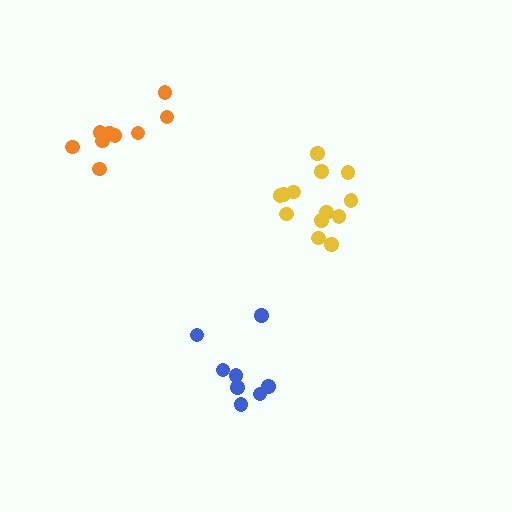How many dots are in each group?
Group 1: 8 dots, Group 2: 13 dots, Group 3: 9 dots (30 total).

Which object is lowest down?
The blue cluster is bottommost.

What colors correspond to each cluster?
The clusters are colored: blue, yellow, orange.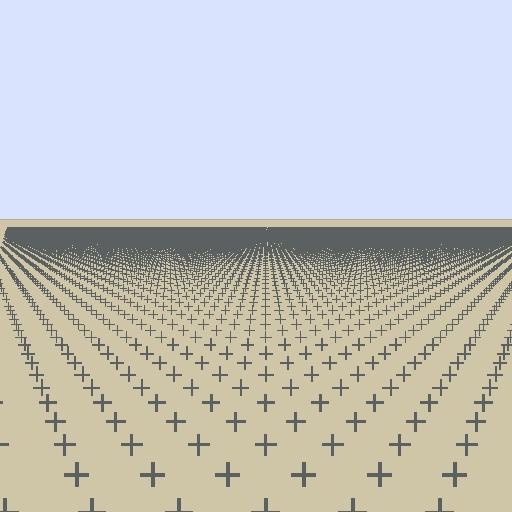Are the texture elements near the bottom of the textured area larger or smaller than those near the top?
Larger. Near the bottom, elements are closer to the viewer and appear at a bigger on-screen size.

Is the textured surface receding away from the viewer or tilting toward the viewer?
The surface is receding away from the viewer. Texture elements get smaller and denser toward the top.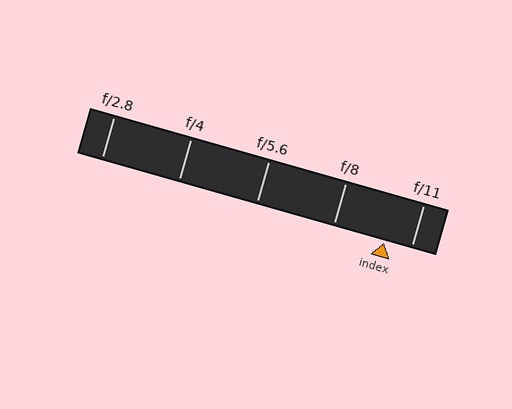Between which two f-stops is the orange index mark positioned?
The index mark is between f/8 and f/11.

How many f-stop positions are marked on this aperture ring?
There are 5 f-stop positions marked.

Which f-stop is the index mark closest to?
The index mark is closest to f/11.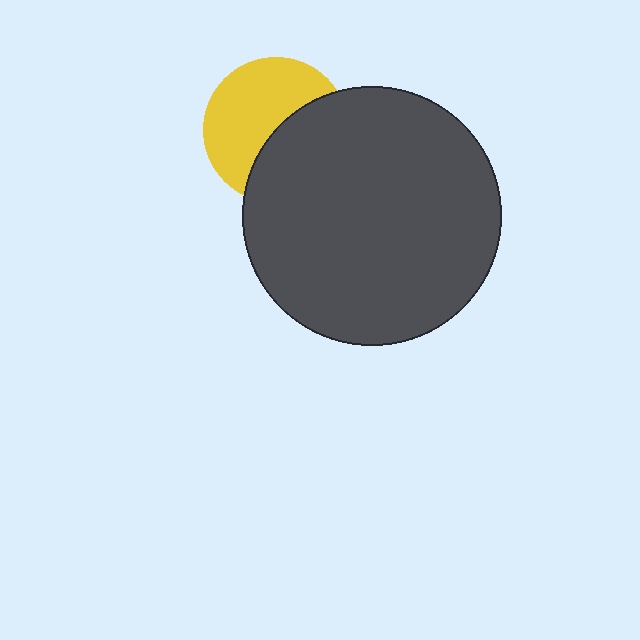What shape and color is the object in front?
The object in front is a dark gray circle.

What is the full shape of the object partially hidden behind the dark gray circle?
The partially hidden object is a yellow circle.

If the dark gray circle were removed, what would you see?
You would see the complete yellow circle.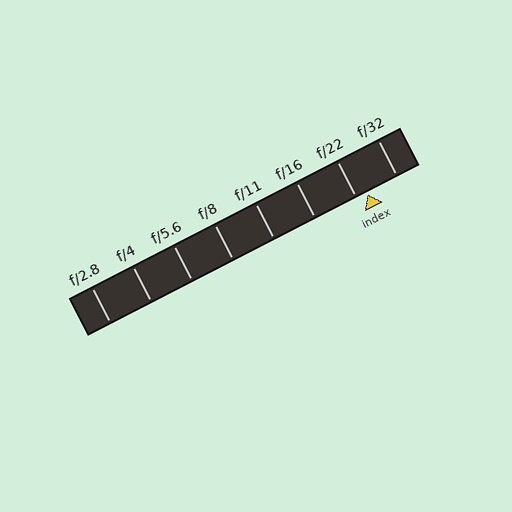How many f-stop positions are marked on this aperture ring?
There are 8 f-stop positions marked.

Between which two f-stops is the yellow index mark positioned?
The index mark is between f/22 and f/32.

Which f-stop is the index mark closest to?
The index mark is closest to f/22.